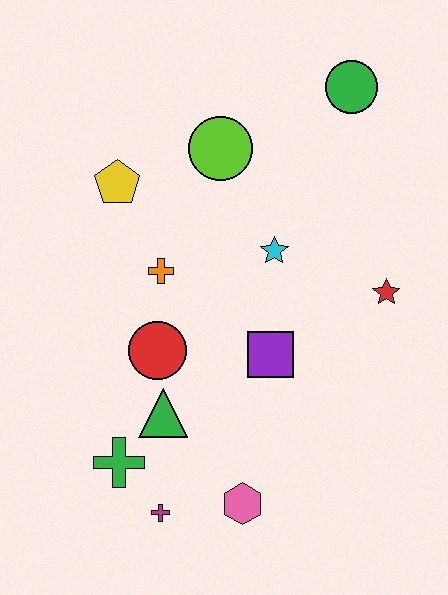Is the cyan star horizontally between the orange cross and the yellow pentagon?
No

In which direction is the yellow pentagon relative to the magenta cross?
The yellow pentagon is above the magenta cross.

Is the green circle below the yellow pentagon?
No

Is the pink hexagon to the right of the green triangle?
Yes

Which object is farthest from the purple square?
The green circle is farthest from the purple square.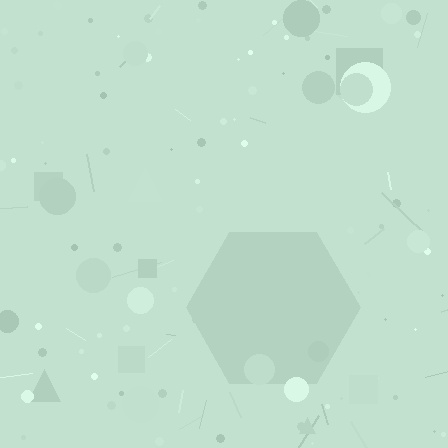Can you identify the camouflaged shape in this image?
The camouflaged shape is a hexagon.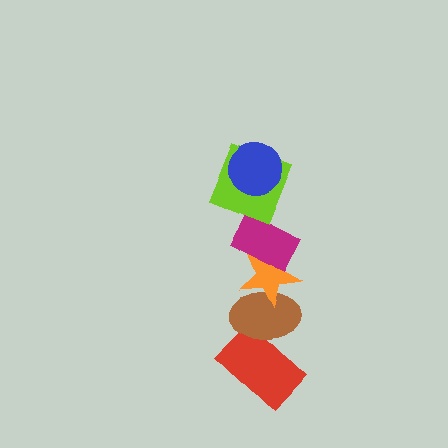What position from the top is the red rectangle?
The red rectangle is 6th from the top.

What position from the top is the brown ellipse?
The brown ellipse is 5th from the top.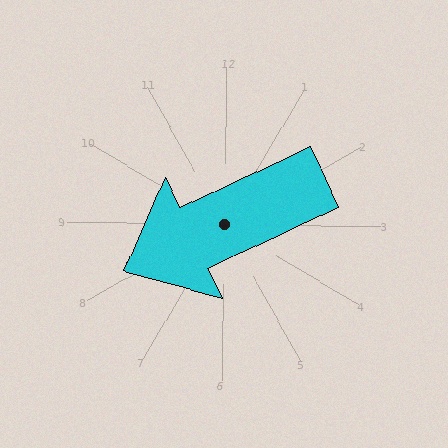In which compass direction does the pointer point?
Southwest.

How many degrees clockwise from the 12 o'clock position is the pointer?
Approximately 244 degrees.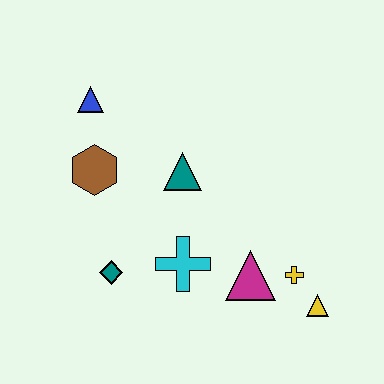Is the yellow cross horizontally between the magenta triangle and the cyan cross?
No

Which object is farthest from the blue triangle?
The yellow triangle is farthest from the blue triangle.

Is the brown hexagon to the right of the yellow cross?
No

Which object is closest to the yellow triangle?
The yellow cross is closest to the yellow triangle.